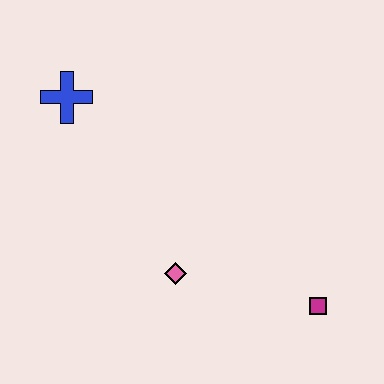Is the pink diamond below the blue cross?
Yes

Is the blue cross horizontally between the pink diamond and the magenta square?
No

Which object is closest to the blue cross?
The pink diamond is closest to the blue cross.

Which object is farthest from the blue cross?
The magenta square is farthest from the blue cross.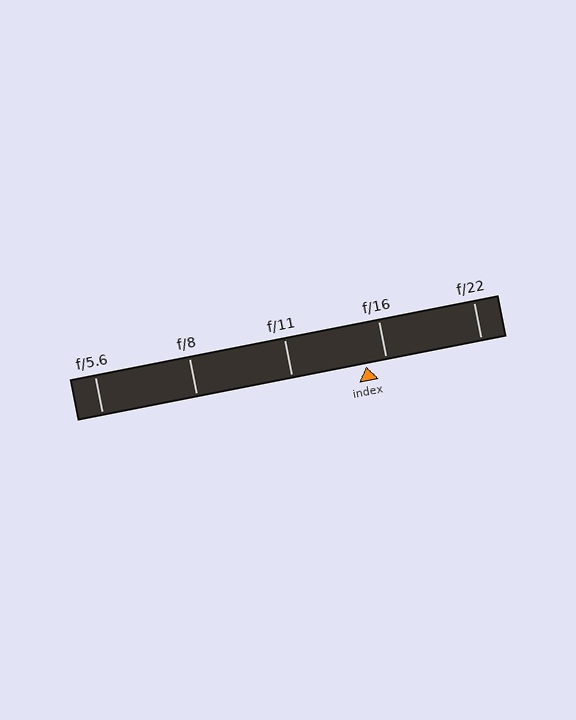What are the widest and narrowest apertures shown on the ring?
The widest aperture shown is f/5.6 and the narrowest is f/22.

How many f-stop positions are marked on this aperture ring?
There are 5 f-stop positions marked.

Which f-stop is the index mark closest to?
The index mark is closest to f/16.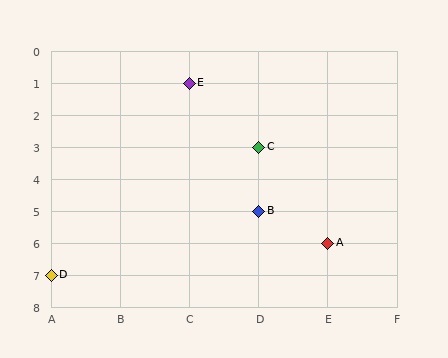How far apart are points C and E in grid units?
Points C and E are 1 column and 2 rows apart (about 2.2 grid units diagonally).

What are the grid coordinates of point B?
Point B is at grid coordinates (D, 5).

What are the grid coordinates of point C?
Point C is at grid coordinates (D, 3).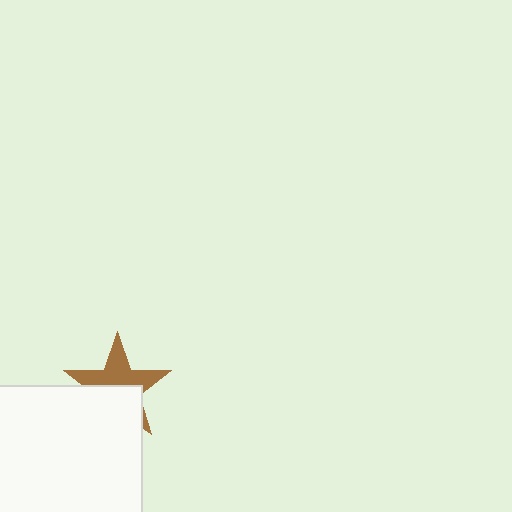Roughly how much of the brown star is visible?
About half of it is visible (roughly 53%).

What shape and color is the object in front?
The object in front is a white square.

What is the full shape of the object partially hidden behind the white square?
The partially hidden object is a brown star.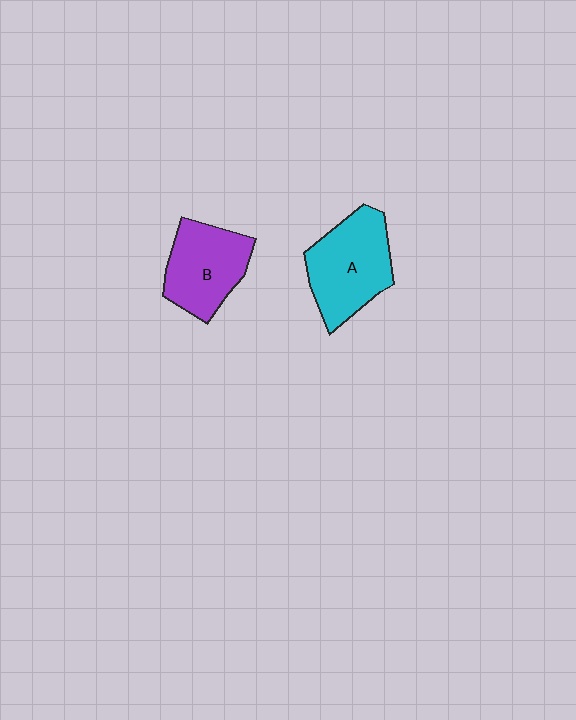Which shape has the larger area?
Shape A (cyan).